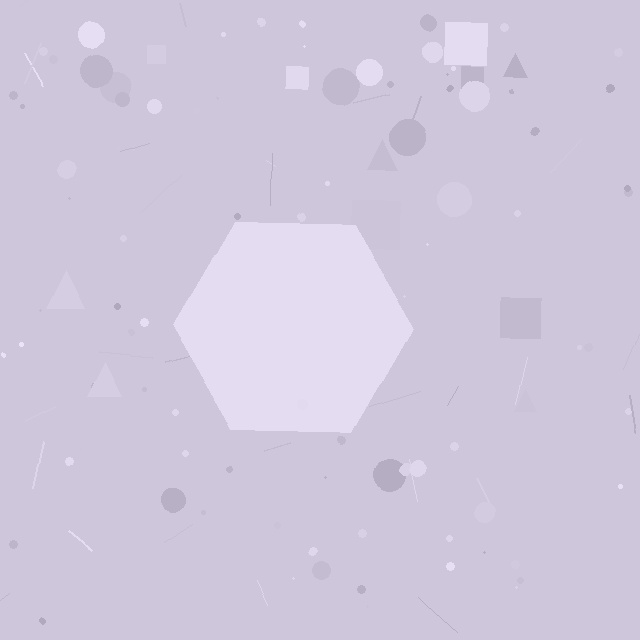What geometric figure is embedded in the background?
A hexagon is embedded in the background.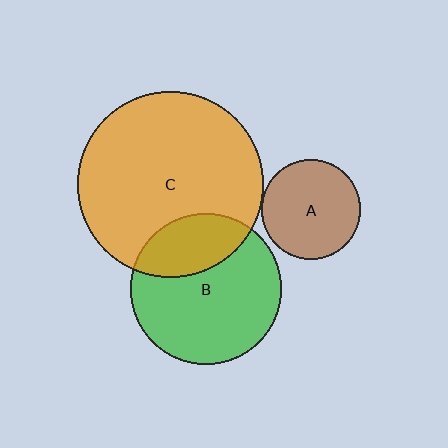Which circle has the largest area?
Circle C (orange).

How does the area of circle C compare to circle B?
Approximately 1.5 times.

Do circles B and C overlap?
Yes.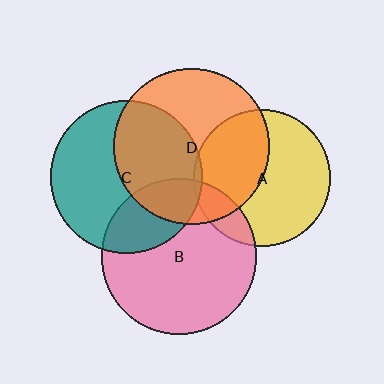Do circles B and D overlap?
Yes.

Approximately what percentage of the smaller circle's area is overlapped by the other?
Approximately 20%.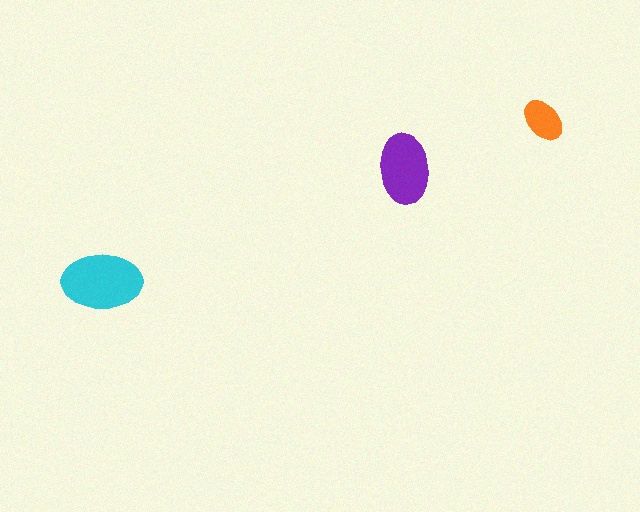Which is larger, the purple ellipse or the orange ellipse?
The purple one.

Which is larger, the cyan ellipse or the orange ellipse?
The cyan one.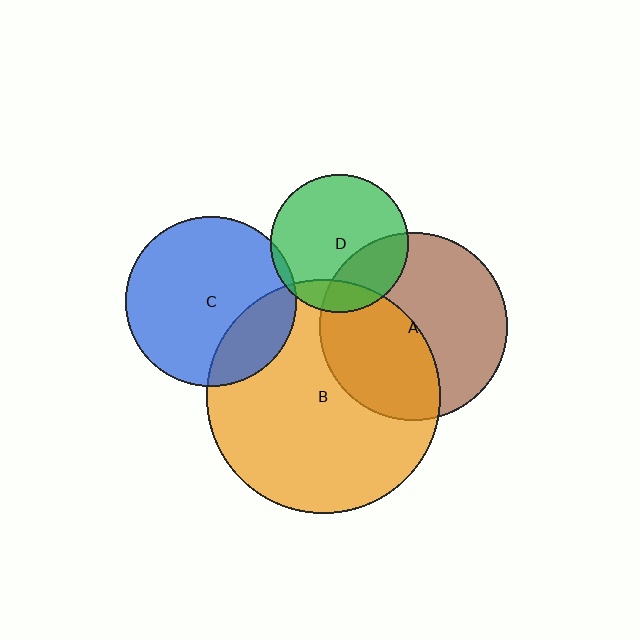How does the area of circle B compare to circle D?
Approximately 2.9 times.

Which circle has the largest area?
Circle B (orange).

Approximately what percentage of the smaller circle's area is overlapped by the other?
Approximately 15%.